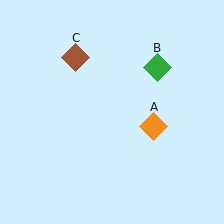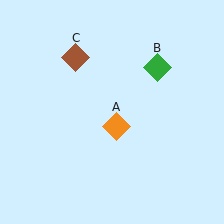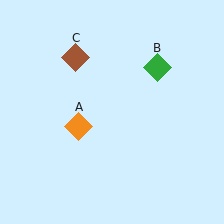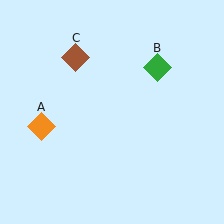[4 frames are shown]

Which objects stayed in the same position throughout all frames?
Green diamond (object B) and brown diamond (object C) remained stationary.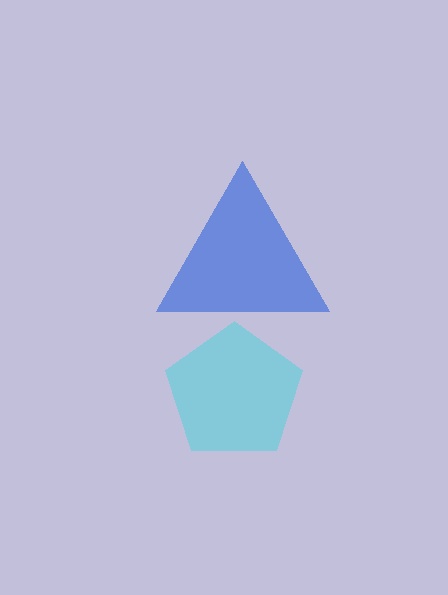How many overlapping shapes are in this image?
There are 2 overlapping shapes in the image.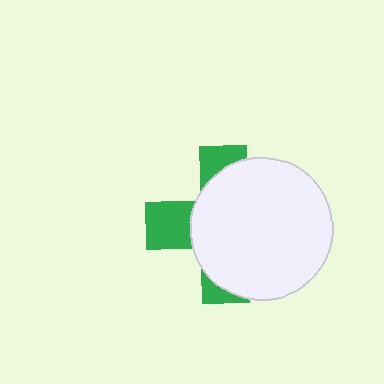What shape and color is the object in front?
The object in front is a white circle.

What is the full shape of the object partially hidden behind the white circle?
The partially hidden object is a green cross.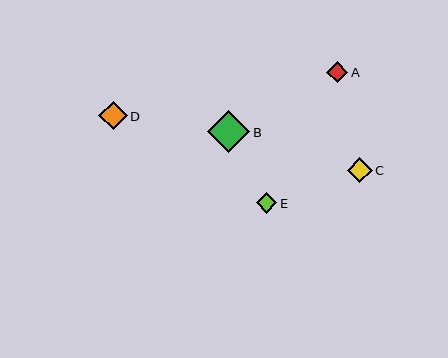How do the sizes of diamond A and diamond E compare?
Diamond A and diamond E are approximately the same size.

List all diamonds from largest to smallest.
From largest to smallest: B, D, C, A, E.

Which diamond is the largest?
Diamond B is the largest with a size of approximately 42 pixels.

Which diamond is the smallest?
Diamond E is the smallest with a size of approximately 21 pixels.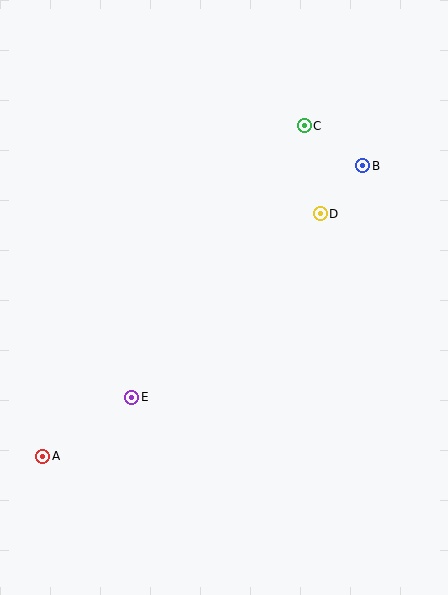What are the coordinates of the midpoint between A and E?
The midpoint between A and E is at (87, 427).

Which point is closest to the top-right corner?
Point B is closest to the top-right corner.